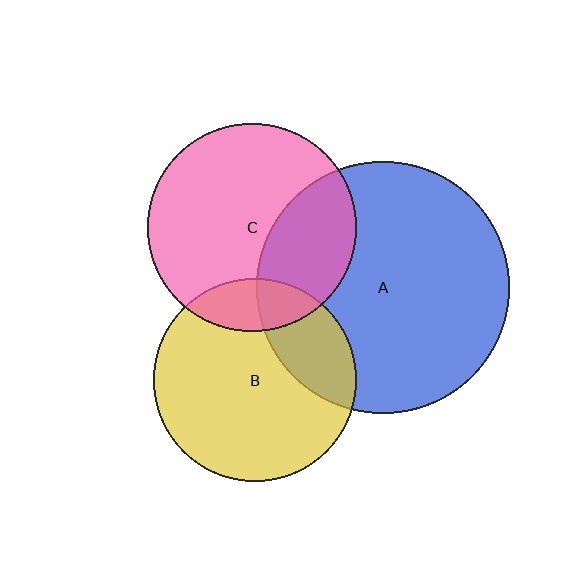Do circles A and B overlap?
Yes.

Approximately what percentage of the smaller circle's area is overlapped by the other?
Approximately 25%.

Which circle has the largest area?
Circle A (blue).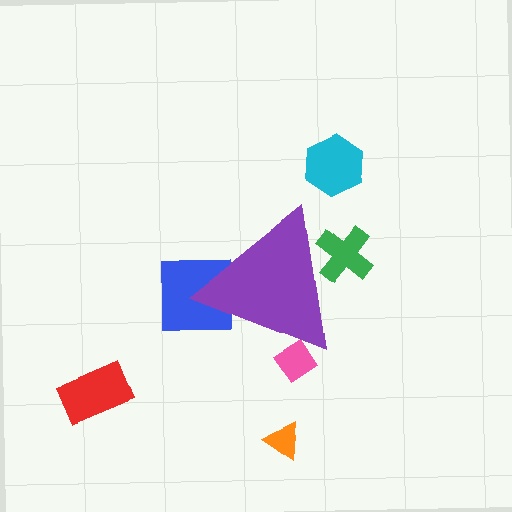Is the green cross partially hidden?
Yes, the green cross is partially hidden behind the purple triangle.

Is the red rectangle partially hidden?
No, the red rectangle is fully visible.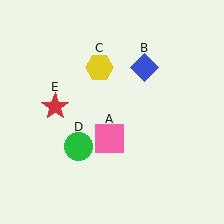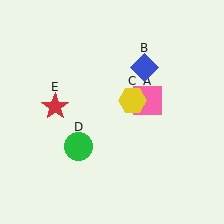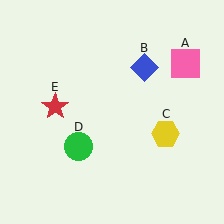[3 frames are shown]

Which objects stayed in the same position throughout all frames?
Blue diamond (object B) and green circle (object D) and red star (object E) remained stationary.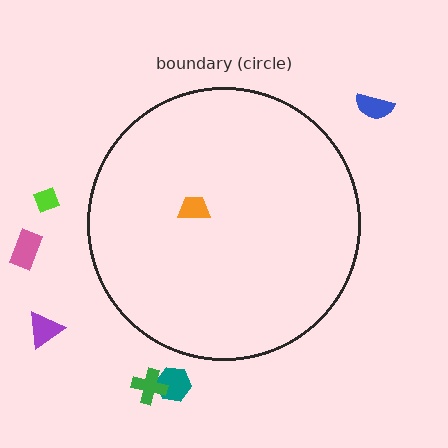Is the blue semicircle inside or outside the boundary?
Outside.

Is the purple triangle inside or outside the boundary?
Outside.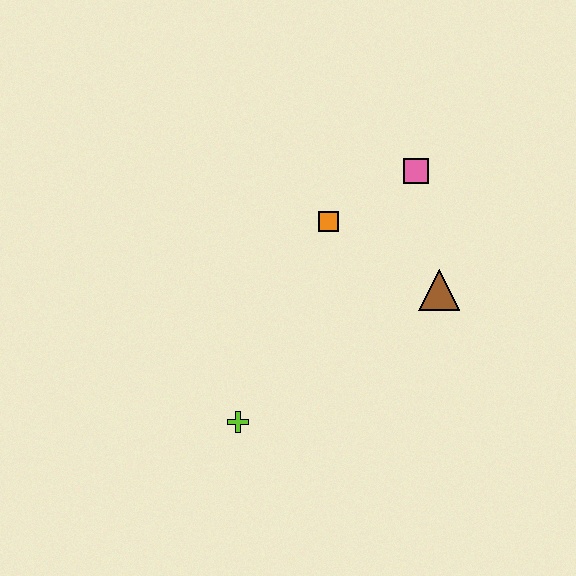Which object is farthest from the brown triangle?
The lime cross is farthest from the brown triangle.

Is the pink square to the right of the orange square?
Yes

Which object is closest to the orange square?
The pink square is closest to the orange square.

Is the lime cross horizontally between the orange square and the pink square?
No